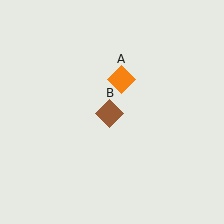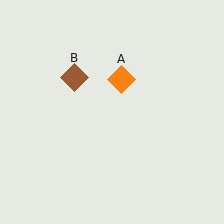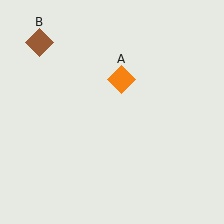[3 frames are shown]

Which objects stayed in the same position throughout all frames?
Orange diamond (object A) remained stationary.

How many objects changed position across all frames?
1 object changed position: brown diamond (object B).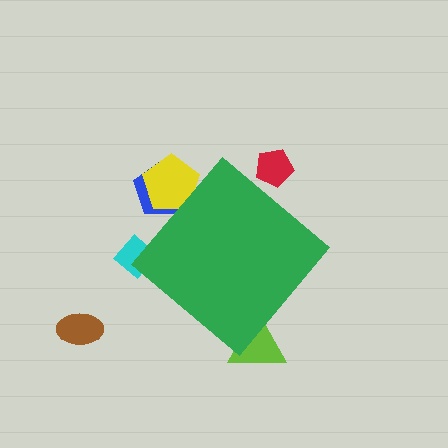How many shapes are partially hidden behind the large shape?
5 shapes are partially hidden.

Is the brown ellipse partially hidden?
No, the brown ellipse is fully visible.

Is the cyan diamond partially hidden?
Yes, the cyan diamond is partially hidden behind the green diamond.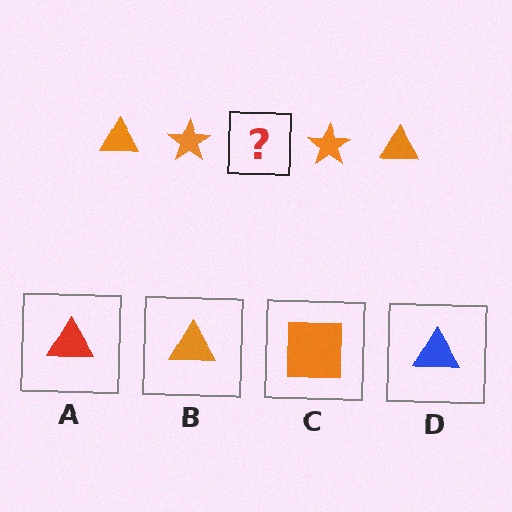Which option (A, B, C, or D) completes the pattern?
B.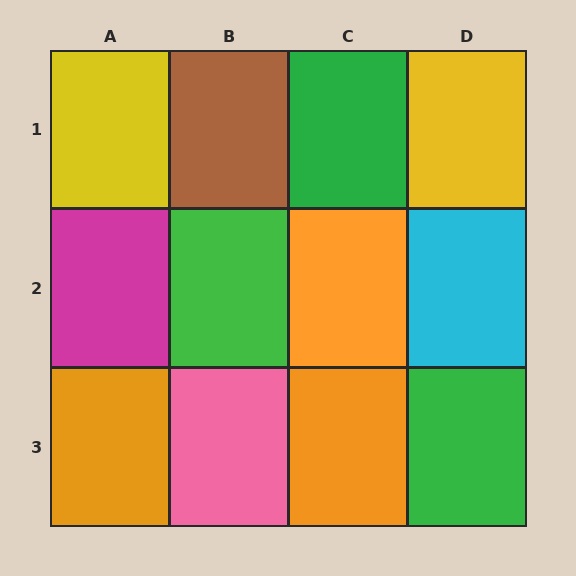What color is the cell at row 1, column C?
Green.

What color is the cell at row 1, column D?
Yellow.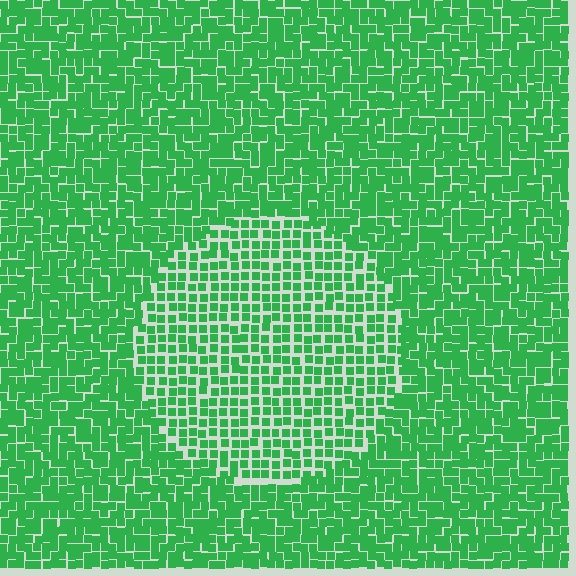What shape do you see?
I see a circle.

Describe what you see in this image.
The image contains small green elements arranged at two different densities. A circle-shaped region is visible where the elements are less densely packed than the surrounding area.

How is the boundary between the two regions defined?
The boundary is defined by a change in element density (approximately 1.6x ratio). All elements are the same color, size, and shape.